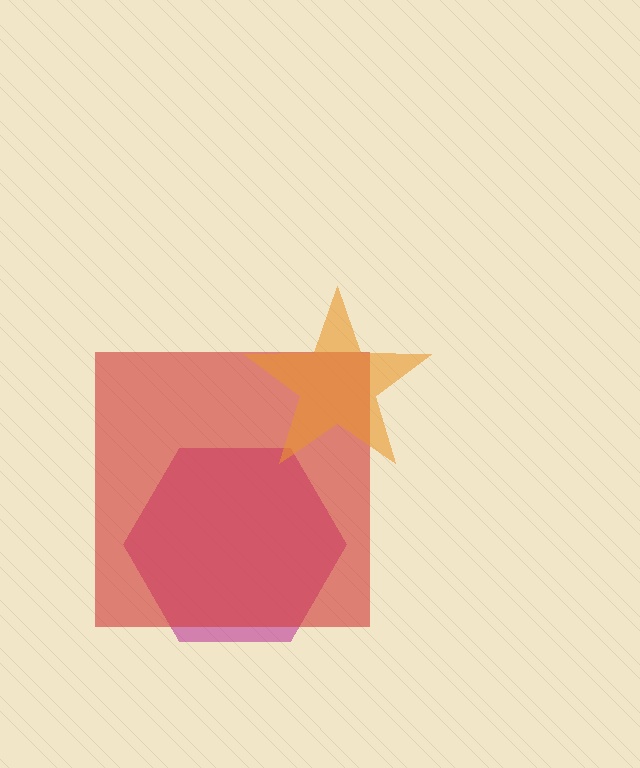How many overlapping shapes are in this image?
There are 3 overlapping shapes in the image.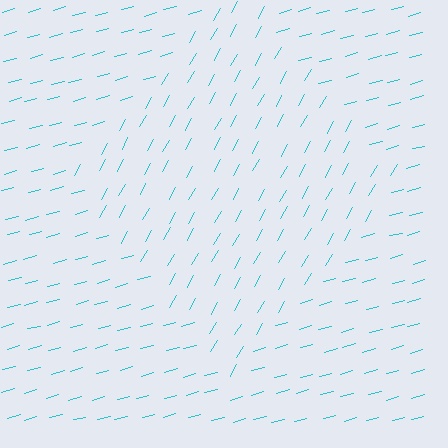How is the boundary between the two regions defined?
The boundary is defined purely by a change in line orientation (approximately 45 degrees difference). All lines are the same color and thickness.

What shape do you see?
I see a diamond.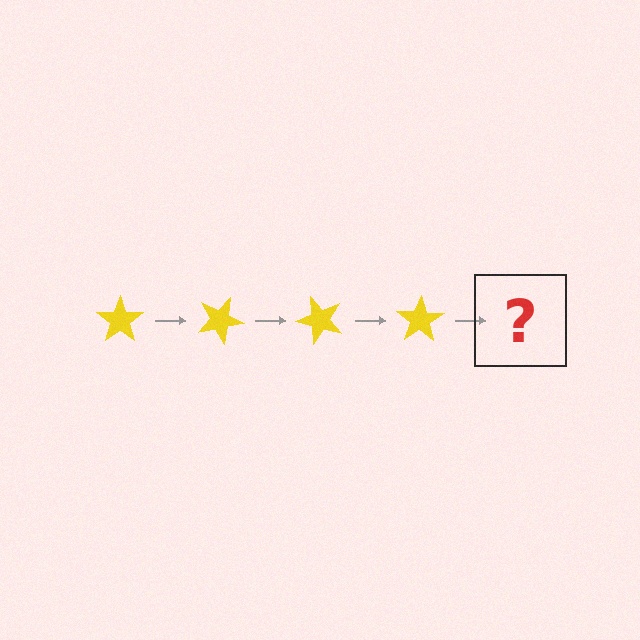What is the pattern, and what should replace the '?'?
The pattern is that the star rotates 25 degrees each step. The '?' should be a yellow star rotated 100 degrees.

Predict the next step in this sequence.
The next step is a yellow star rotated 100 degrees.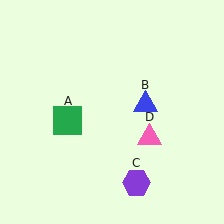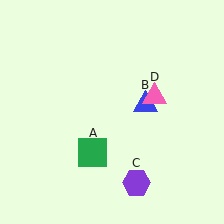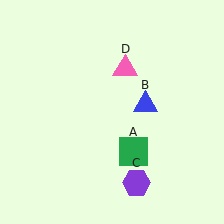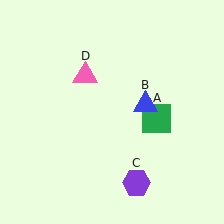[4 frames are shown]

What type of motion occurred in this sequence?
The green square (object A), pink triangle (object D) rotated counterclockwise around the center of the scene.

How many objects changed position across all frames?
2 objects changed position: green square (object A), pink triangle (object D).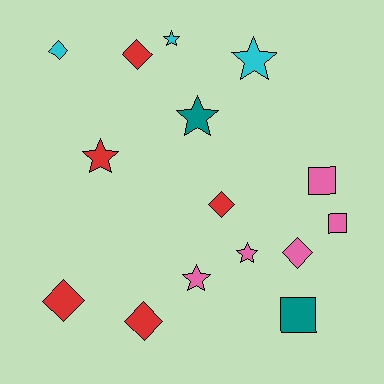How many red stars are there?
There is 1 red star.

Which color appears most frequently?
Red, with 5 objects.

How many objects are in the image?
There are 15 objects.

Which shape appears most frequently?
Diamond, with 6 objects.